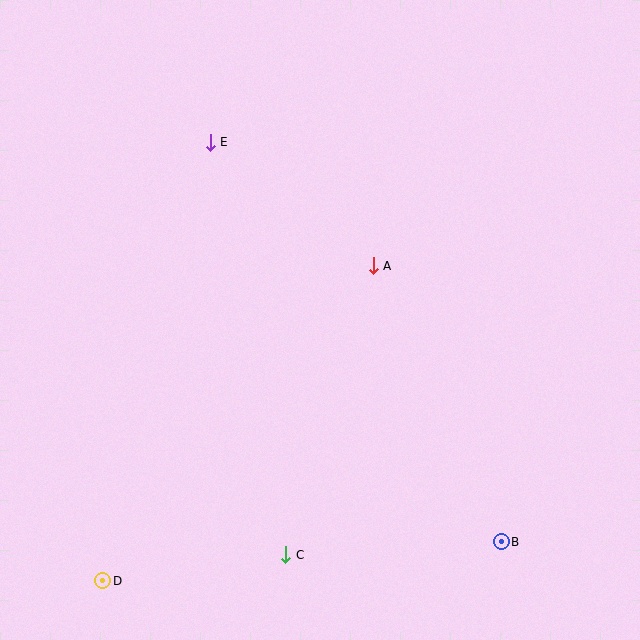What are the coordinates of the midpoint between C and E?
The midpoint between C and E is at (248, 348).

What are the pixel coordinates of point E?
Point E is at (210, 142).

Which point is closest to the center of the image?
Point A at (373, 266) is closest to the center.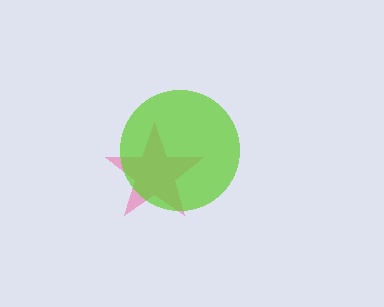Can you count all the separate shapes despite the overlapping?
Yes, there are 2 separate shapes.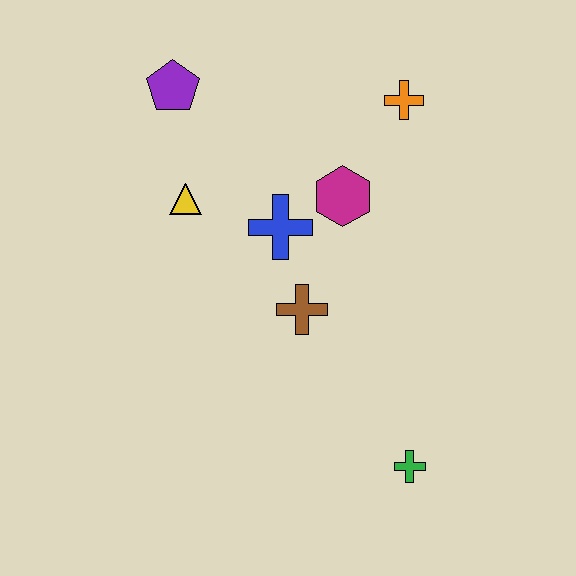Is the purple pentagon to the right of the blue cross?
No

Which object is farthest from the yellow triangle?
The green cross is farthest from the yellow triangle.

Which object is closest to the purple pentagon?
The yellow triangle is closest to the purple pentagon.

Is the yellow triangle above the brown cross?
Yes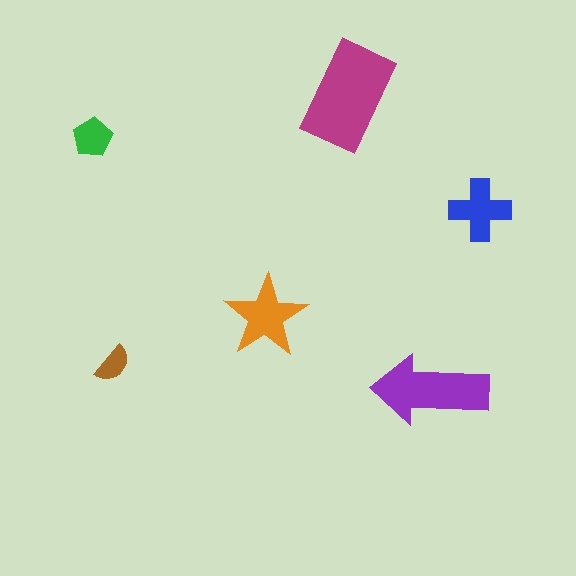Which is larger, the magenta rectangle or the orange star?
The magenta rectangle.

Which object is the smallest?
The brown semicircle.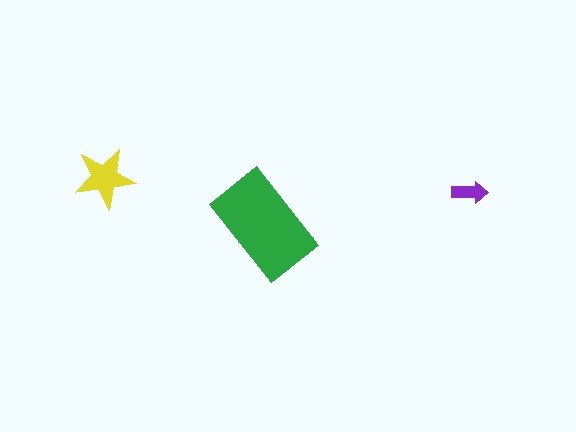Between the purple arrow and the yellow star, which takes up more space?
The yellow star.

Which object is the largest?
The green rectangle.